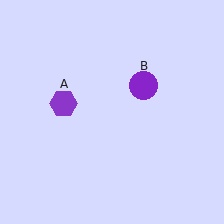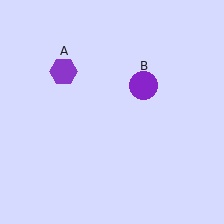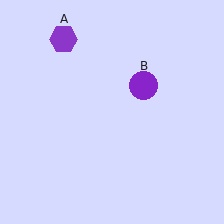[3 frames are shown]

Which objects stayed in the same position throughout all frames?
Purple circle (object B) remained stationary.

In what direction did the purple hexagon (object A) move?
The purple hexagon (object A) moved up.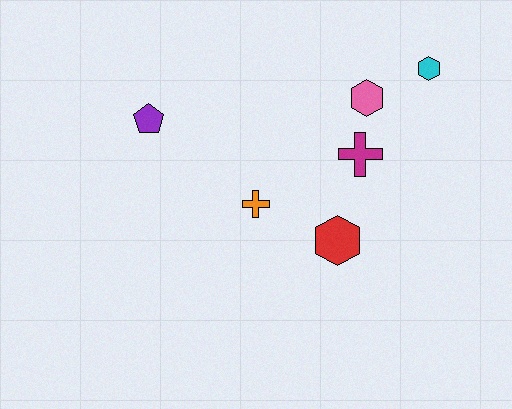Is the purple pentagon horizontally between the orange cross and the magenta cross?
No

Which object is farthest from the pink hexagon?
The purple pentagon is farthest from the pink hexagon.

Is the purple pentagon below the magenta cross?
No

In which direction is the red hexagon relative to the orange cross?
The red hexagon is to the right of the orange cross.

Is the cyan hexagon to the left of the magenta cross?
No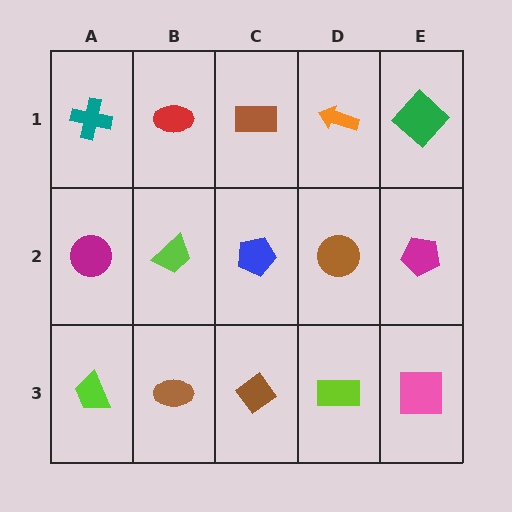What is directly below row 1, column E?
A magenta pentagon.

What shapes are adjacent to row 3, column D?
A brown circle (row 2, column D), a brown diamond (row 3, column C), a pink square (row 3, column E).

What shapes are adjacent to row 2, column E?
A green diamond (row 1, column E), a pink square (row 3, column E), a brown circle (row 2, column D).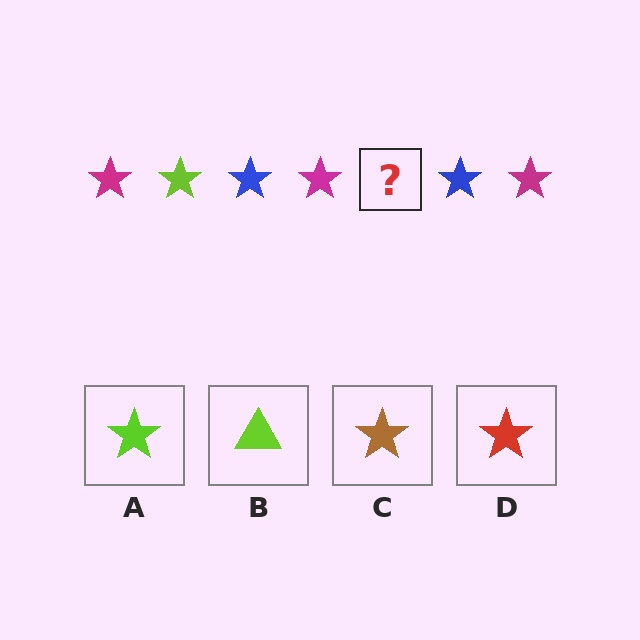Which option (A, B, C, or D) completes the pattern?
A.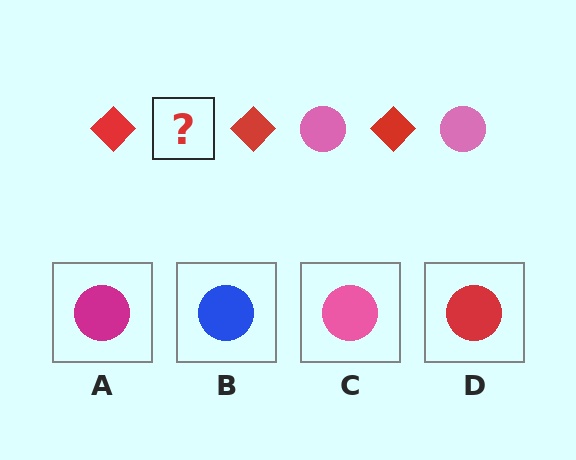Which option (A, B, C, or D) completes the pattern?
C.